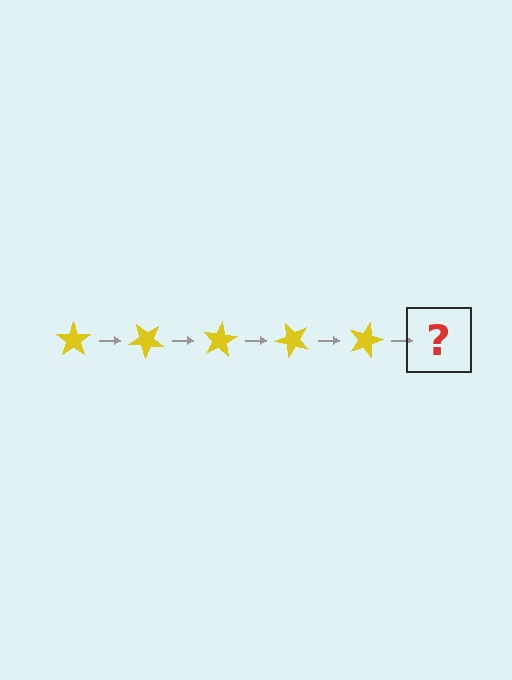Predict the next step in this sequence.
The next step is a yellow star rotated 200 degrees.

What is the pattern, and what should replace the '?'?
The pattern is that the star rotates 40 degrees each step. The '?' should be a yellow star rotated 200 degrees.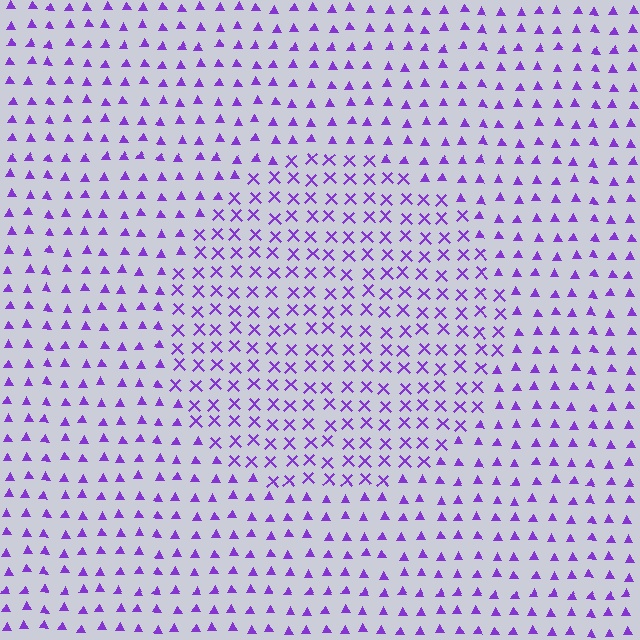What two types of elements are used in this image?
The image uses X marks inside the circle region and triangles outside it.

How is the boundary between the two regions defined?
The boundary is defined by a change in element shape: X marks inside vs. triangles outside. All elements share the same color and spacing.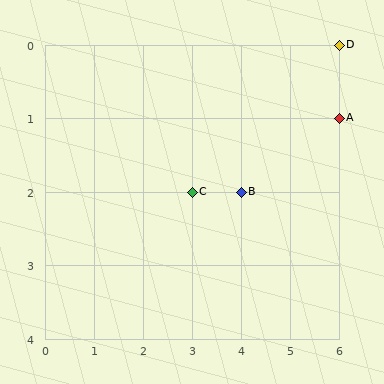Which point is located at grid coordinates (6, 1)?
Point A is at (6, 1).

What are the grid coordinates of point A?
Point A is at grid coordinates (6, 1).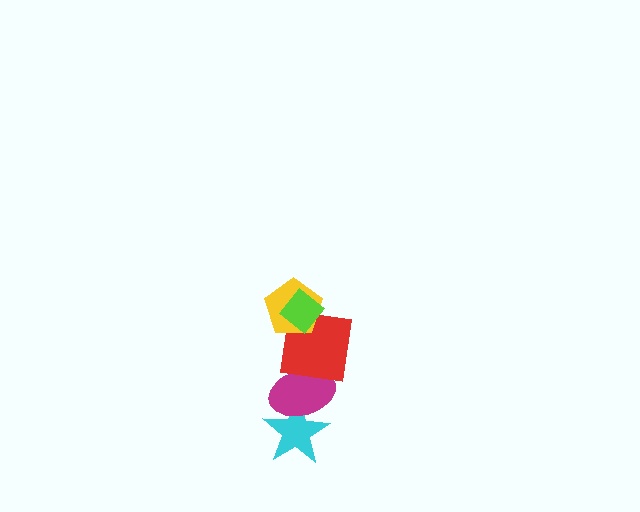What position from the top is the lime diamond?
The lime diamond is 1st from the top.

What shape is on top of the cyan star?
The magenta ellipse is on top of the cyan star.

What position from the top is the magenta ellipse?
The magenta ellipse is 4th from the top.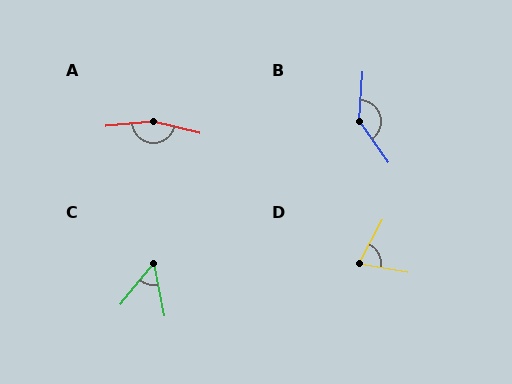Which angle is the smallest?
C, at approximately 51 degrees.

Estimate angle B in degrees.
Approximately 142 degrees.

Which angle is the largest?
A, at approximately 160 degrees.